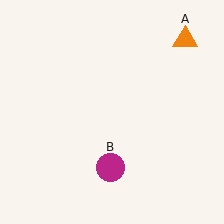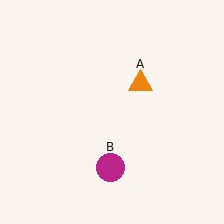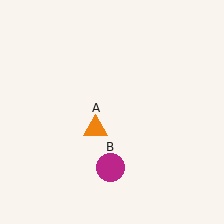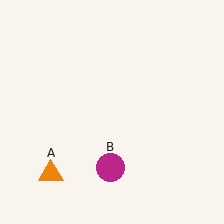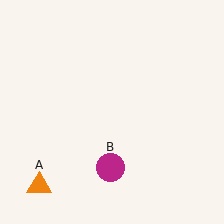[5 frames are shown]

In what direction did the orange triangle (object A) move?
The orange triangle (object A) moved down and to the left.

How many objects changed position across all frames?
1 object changed position: orange triangle (object A).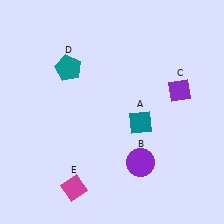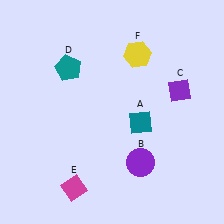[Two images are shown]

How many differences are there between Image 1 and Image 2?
There is 1 difference between the two images.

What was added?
A yellow hexagon (F) was added in Image 2.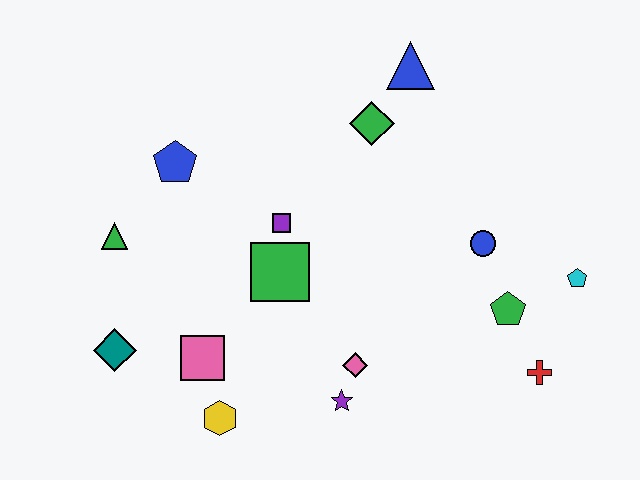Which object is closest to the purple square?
The green square is closest to the purple square.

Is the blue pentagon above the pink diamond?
Yes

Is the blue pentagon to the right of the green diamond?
No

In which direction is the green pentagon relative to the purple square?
The green pentagon is to the right of the purple square.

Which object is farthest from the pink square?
The cyan pentagon is farthest from the pink square.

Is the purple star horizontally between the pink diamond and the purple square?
Yes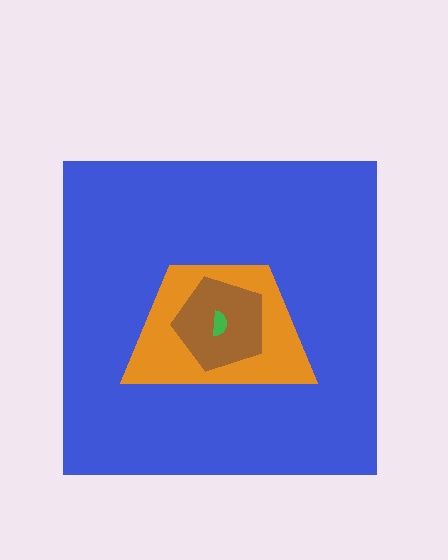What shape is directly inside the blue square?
The orange trapezoid.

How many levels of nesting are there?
4.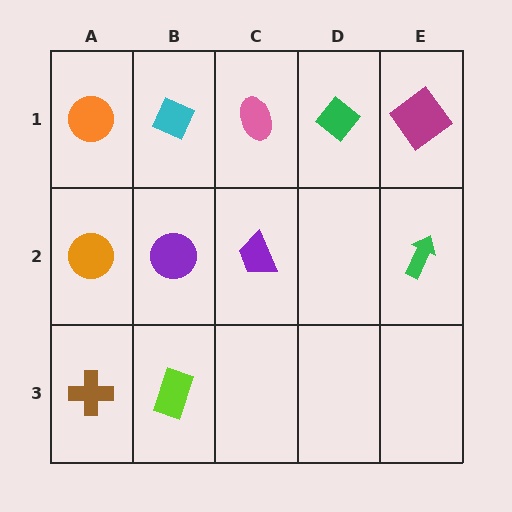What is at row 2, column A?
An orange circle.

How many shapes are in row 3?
2 shapes.